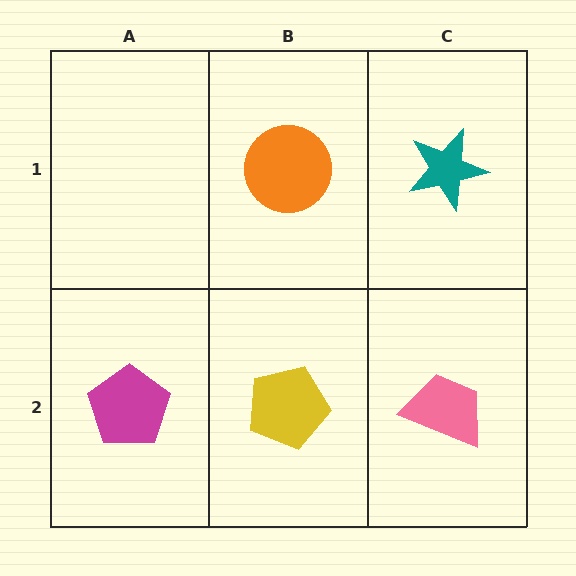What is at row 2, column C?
A pink trapezoid.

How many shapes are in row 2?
3 shapes.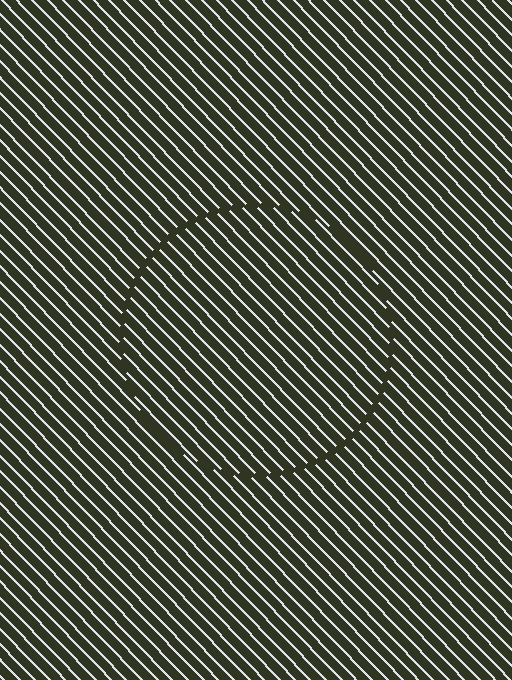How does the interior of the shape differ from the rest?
The interior of the shape contains the same grating, shifted by half a period — the contour is defined by the phase discontinuity where line-ends from the inner and outer gratings abut.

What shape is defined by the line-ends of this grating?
An illusory circle. The interior of the shape contains the same grating, shifted by half a period — the contour is defined by the phase discontinuity where line-ends from the inner and outer gratings abut.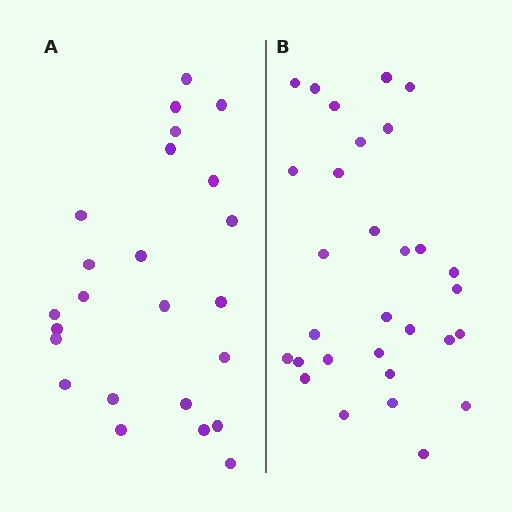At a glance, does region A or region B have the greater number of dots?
Region B (the right region) has more dots.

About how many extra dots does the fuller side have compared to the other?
Region B has about 6 more dots than region A.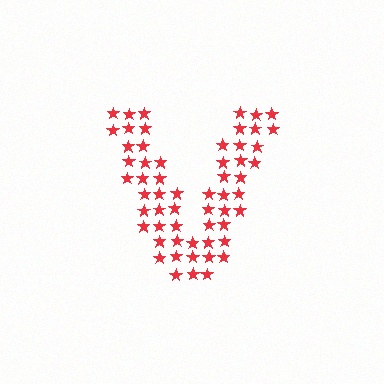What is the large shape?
The large shape is the letter V.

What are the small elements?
The small elements are stars.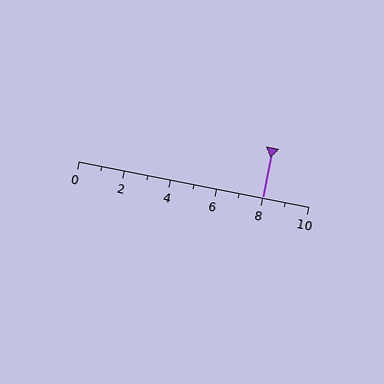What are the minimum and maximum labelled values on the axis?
The axis runs from 0 to 10.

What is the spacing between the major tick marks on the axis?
The major ticks are spaced 2 apart.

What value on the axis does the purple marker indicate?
The marker indicates approximately 8.